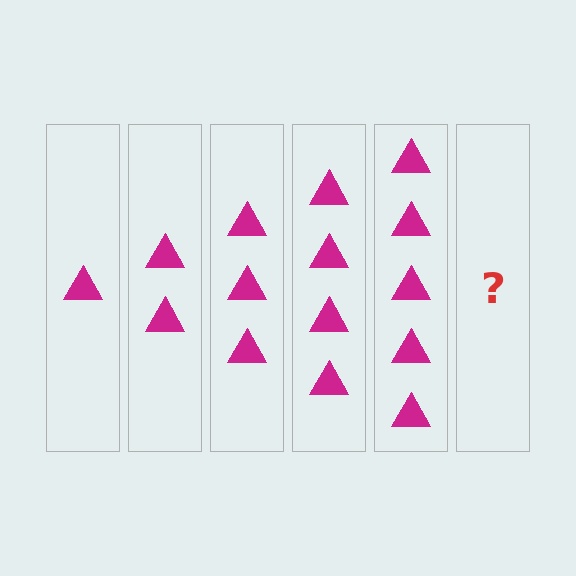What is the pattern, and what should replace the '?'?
The pattern is that each step adds one more triangle. The '?' should be 6 triangles.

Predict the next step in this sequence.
The next step is 6 triangles.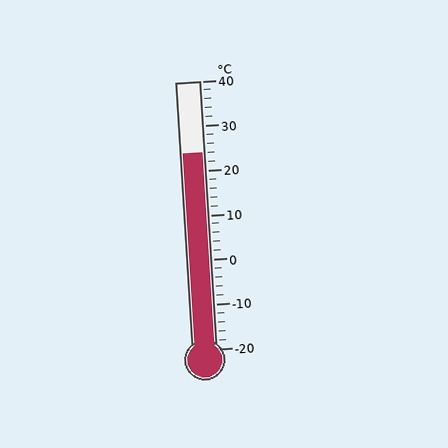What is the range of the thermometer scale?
The thermometer scale ranges from -20°C to 40°C.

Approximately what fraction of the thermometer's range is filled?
The thermometer is filled to approximately 75% of its range.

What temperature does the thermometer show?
The thermometer shows approximately 24°C.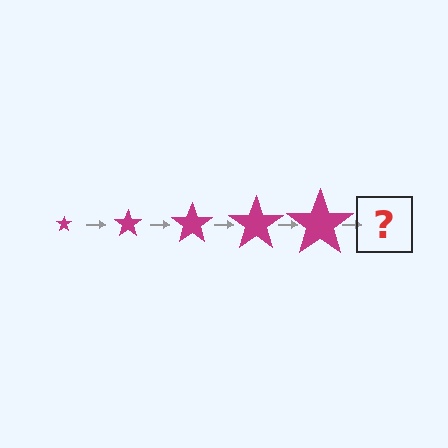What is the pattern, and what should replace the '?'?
The pattern is that the star gets progressively larger each step. The '?' should be a magenta star, larger than the previous one.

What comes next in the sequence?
The next element should be a magenta star, larger than the previous one.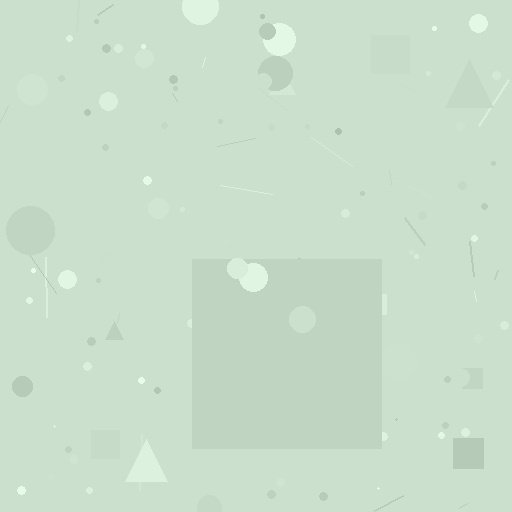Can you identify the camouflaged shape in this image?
The camouflaged shape is a square.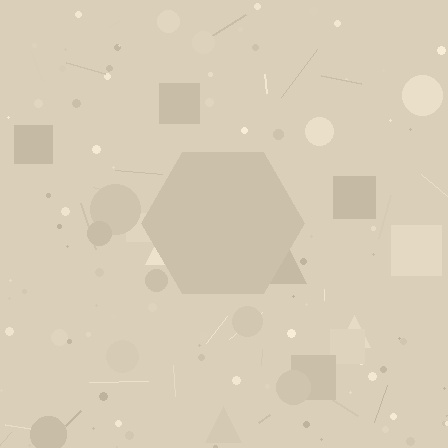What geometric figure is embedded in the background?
A hexagon is embedded in the background.